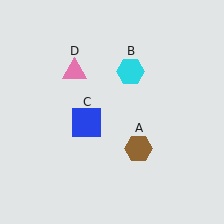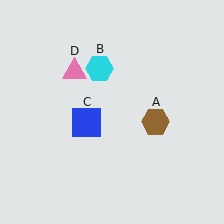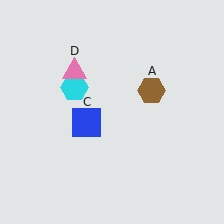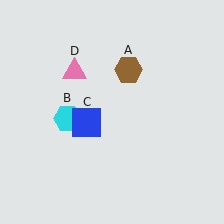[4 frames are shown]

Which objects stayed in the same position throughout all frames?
Blue square (object C) and pink triangle (object D) remained stationary.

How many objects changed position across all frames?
2 objects changed position: brown hexagon (object A), cyan hexagon (object B).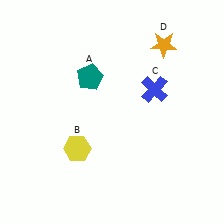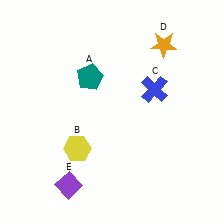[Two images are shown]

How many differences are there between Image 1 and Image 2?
There is 1 difference between the two images.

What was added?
A purple diamond (E) was added in Image 2.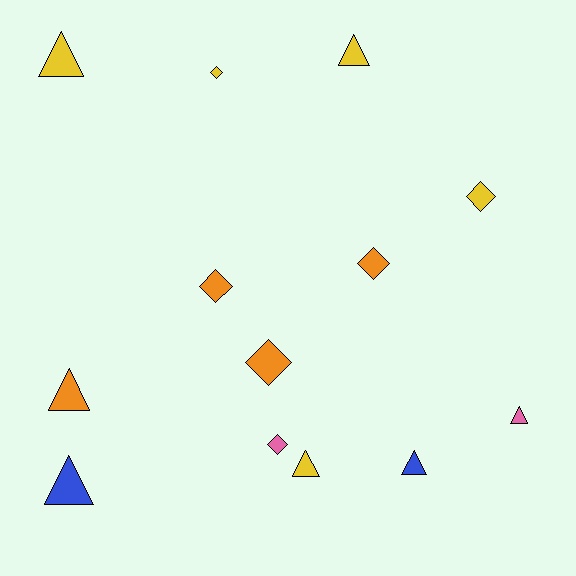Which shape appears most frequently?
Triangle, with 7 objects.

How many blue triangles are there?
There are 2 blue triangles.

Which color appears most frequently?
Yellow, with 5 objects.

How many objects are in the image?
There are 13 objects.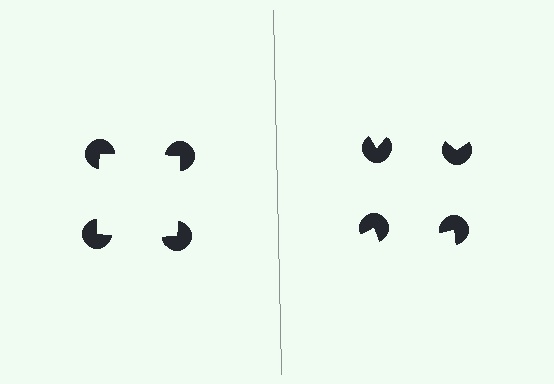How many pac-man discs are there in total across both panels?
8 — 4 on each side.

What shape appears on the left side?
An illusory square.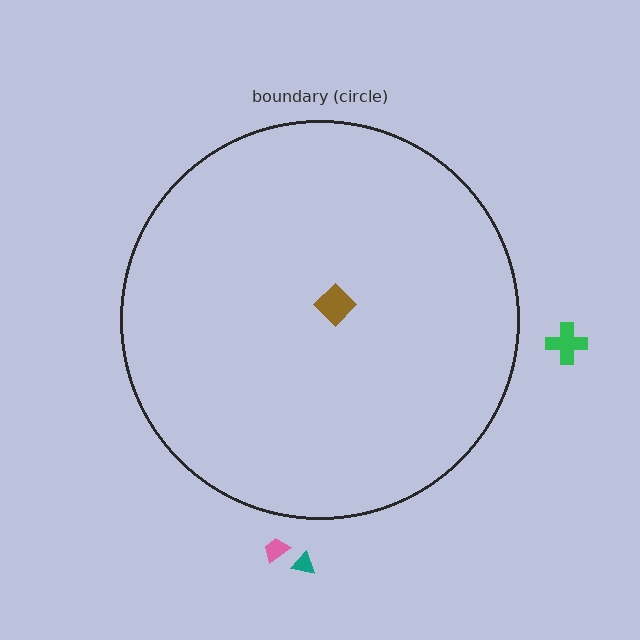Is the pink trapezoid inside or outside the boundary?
Outside.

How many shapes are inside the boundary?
1 inside, 3 outside.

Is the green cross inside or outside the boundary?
Outside.